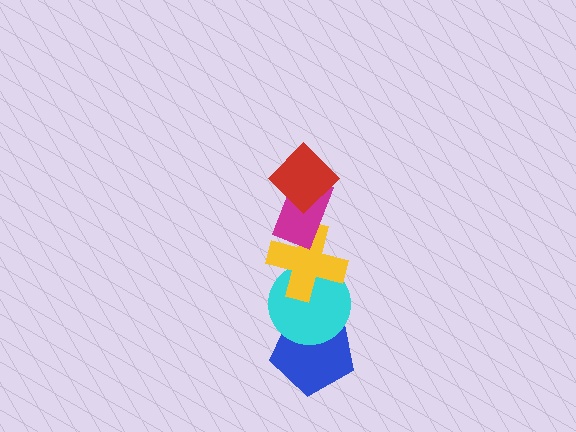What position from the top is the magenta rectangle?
The magenta rectangle is 2nd from the top.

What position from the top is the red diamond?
The red diamond is 1st from the top.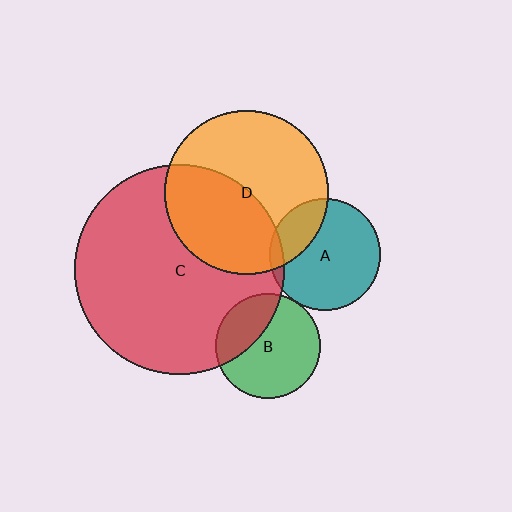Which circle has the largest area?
Circle C (red).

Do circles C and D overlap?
Yes.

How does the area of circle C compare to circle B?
Approximately 4.0 times.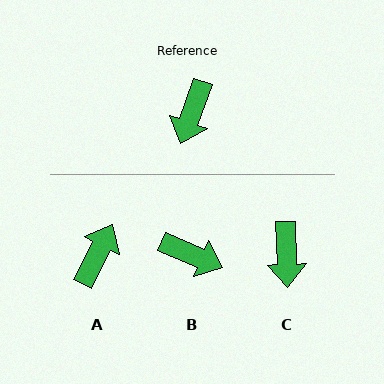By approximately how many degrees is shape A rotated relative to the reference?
Approximately 173 degrees counter-clockwise.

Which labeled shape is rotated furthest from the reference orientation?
A, about 173 degrees away.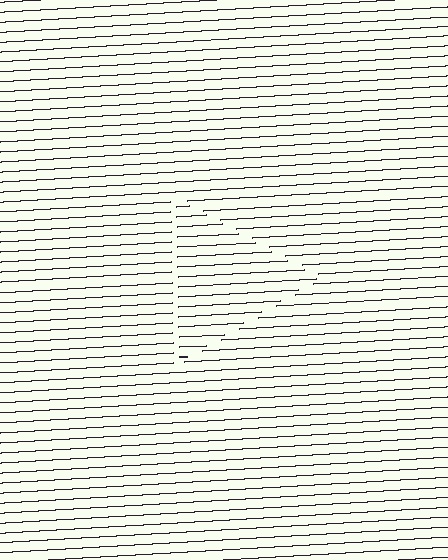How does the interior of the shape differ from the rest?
The interior of the shape contains the same grating, shifted by half a period — the contour is defined by the phase discontinuity where line-ends from the inner and outer gratings abut.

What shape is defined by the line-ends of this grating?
An illusory triangle. The interior of the shape contains the same grating, shifted by half a period — the contour is defined by the phase discontinuity where line-ends from the inner and outer gratings abut.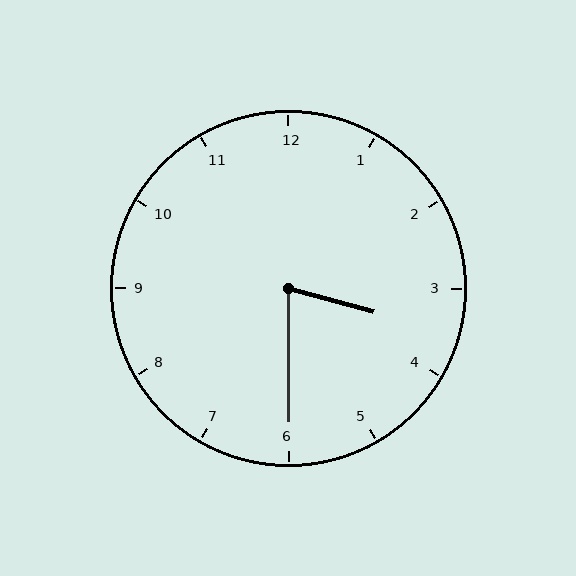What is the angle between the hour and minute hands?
Approximately 75 degrees.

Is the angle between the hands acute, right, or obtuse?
It is acute.